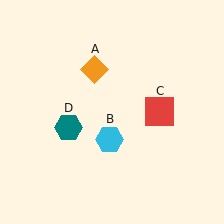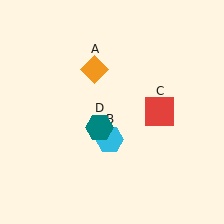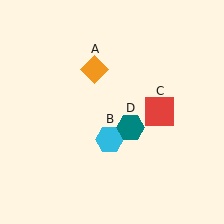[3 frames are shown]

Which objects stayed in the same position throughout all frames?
Orange diamond (object A) and cyan hexagon (object B) and red square (object C) remained stationary.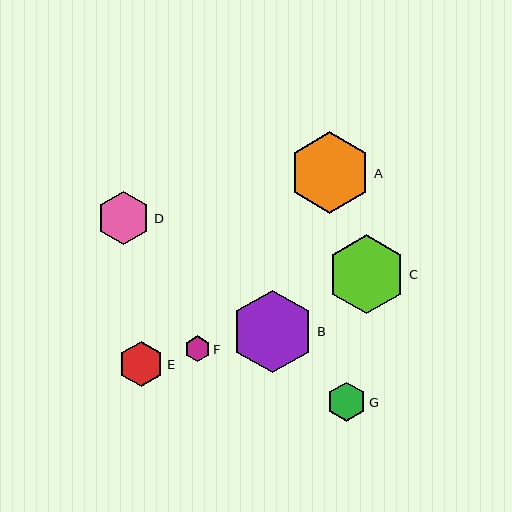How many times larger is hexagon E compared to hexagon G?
Hexagon E is approximately 1.2 times the size of hexagon G.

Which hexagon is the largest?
Hexagon B is the largest with a size of approximately 83 pixels.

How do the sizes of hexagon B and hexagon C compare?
Hexagon B and hexagon C are approximately the same size.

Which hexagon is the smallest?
Hexagon F is the smallest with a size of approximately 26 pixels.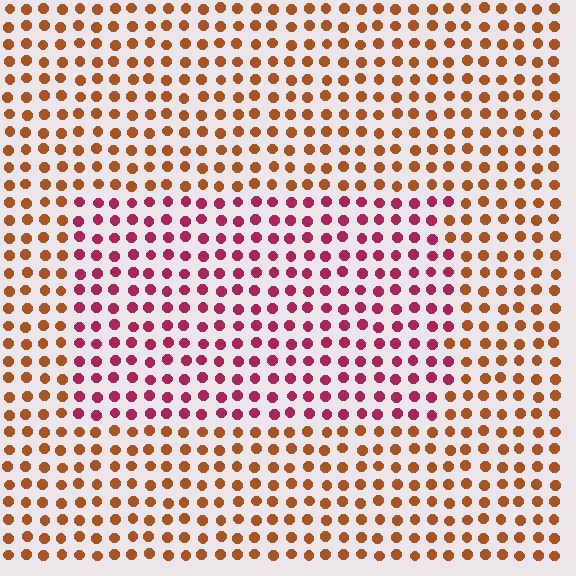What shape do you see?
I see a rectangle.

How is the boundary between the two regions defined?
The boundary is defined purely by a slight shift in hue (about 46 degrees). Spacing, size, and orientation are identical on both sides.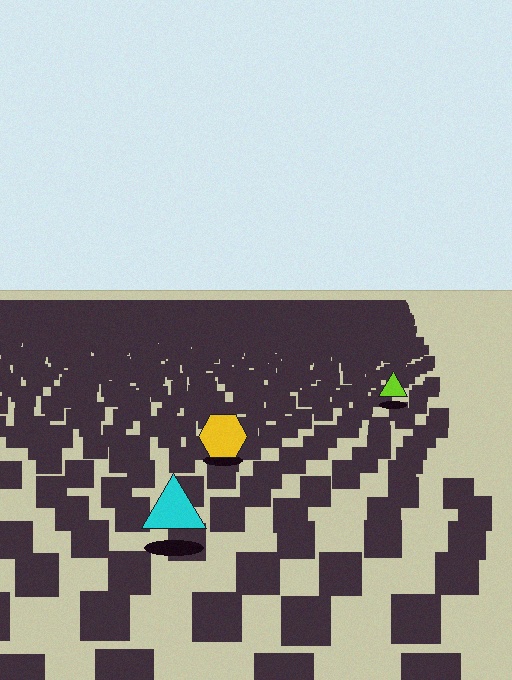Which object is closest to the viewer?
The cyan triangle is closest. The texture marks near it are larger and more spread out.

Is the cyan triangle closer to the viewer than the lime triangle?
Yes. The cyan triangle is closer — you can tell from the texture gradient: the ground texture is coarser near it.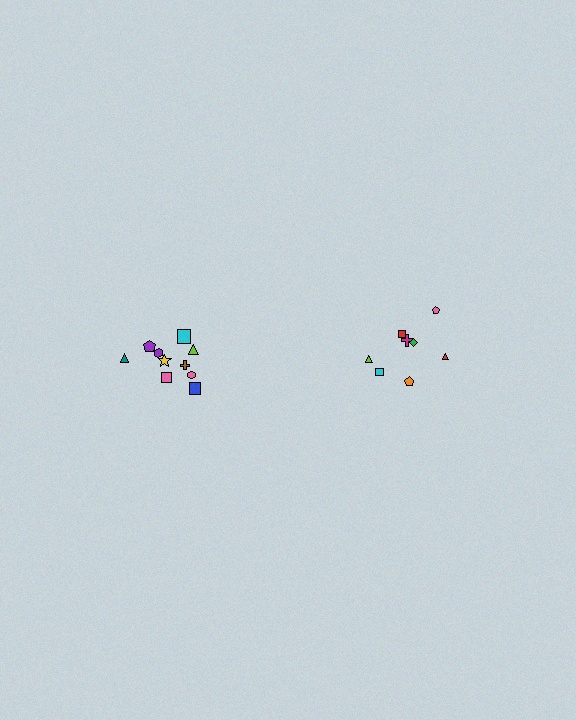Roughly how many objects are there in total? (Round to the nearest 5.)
Roughly 20 objects in total.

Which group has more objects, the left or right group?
The left group.